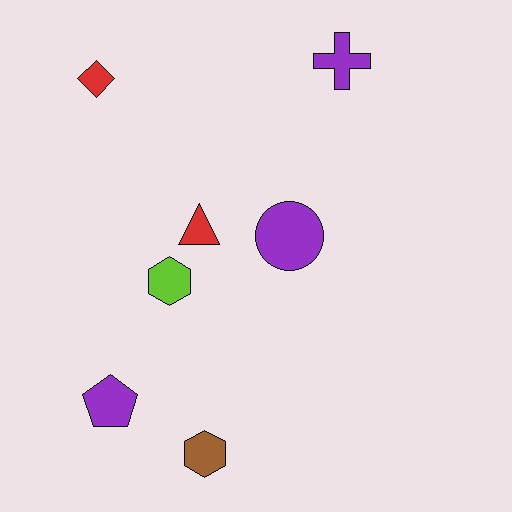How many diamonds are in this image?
There is 1 diamond.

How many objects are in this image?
There are 7 objects.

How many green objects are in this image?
There are no green objects.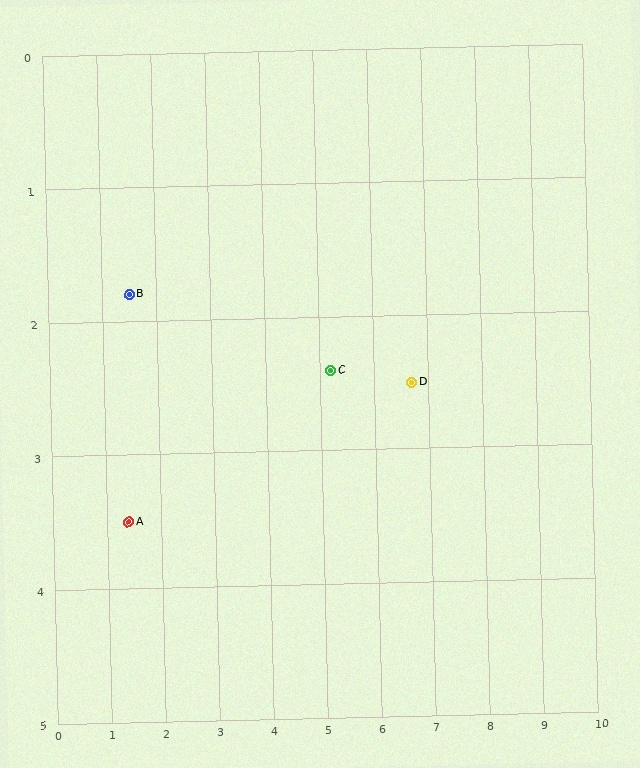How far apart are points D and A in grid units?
Points D and A are about 5.4 grid units apart.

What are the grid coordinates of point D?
Point D is at approximately (6.7, 2.5).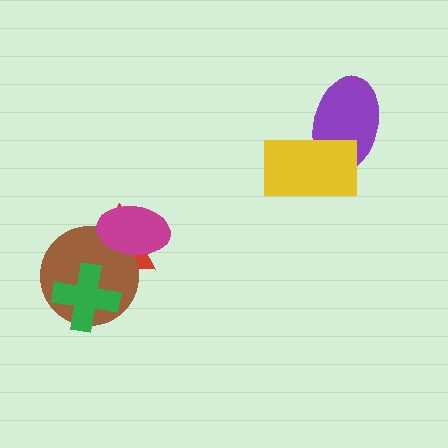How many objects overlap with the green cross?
2 objects overlap with the green cross.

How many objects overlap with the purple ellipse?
1 object overlaps with the purple ellipse.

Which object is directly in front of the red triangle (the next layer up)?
The brown circle is directly in front of the red triangle.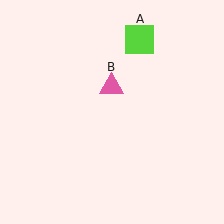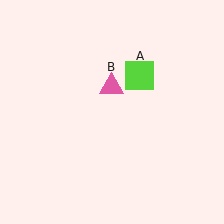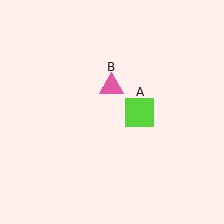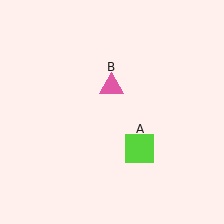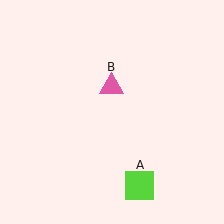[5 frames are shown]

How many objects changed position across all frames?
1 object changed position: lime square (object A).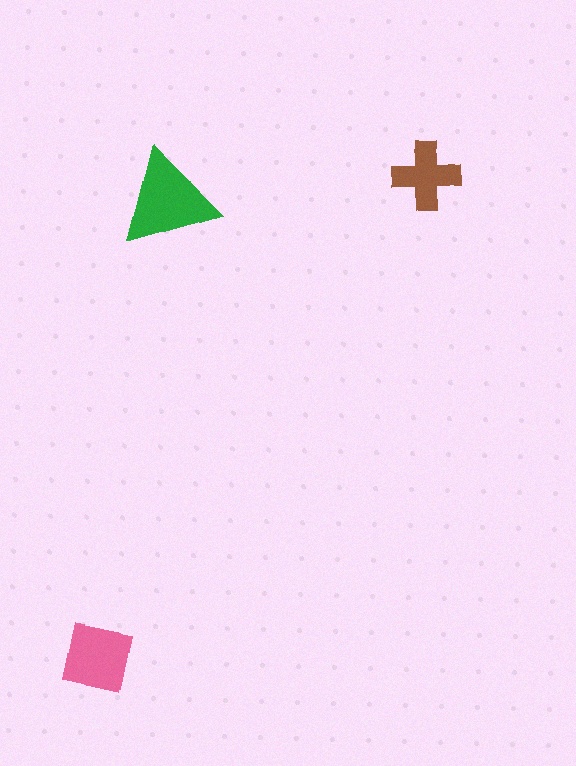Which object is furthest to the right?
The brown cross is rightmost.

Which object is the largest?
The green triangle.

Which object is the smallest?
The brown cross.